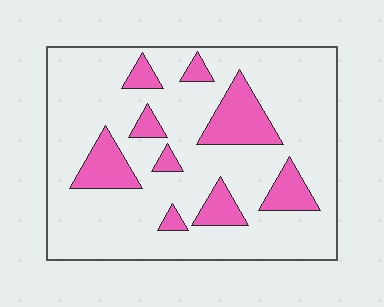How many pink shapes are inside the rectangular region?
9.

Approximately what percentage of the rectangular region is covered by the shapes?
Approximately 20%.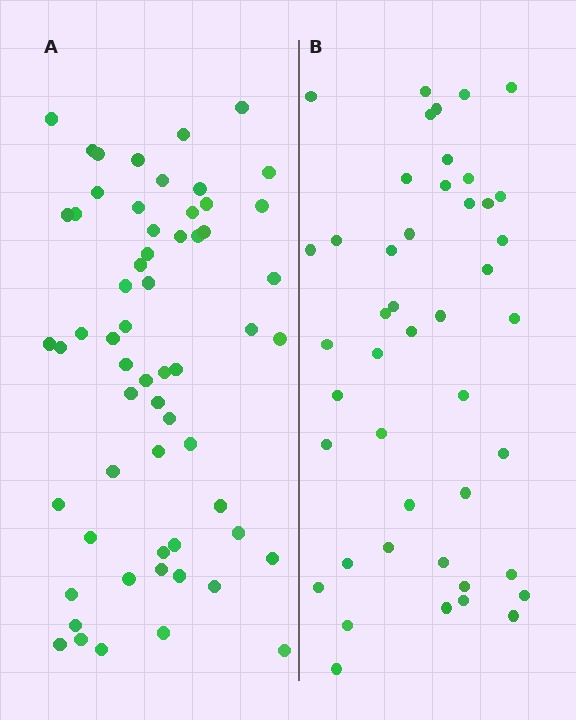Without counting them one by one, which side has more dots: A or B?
Region A (the left region) has more dots.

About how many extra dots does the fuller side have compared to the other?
Region A has approximately 15 more dots than region B.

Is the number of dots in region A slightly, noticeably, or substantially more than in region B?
Region A has noticeably more, but not dramatically so. The ratio is roughly 1.3 to 1.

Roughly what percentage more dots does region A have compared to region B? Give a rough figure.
About 35% more.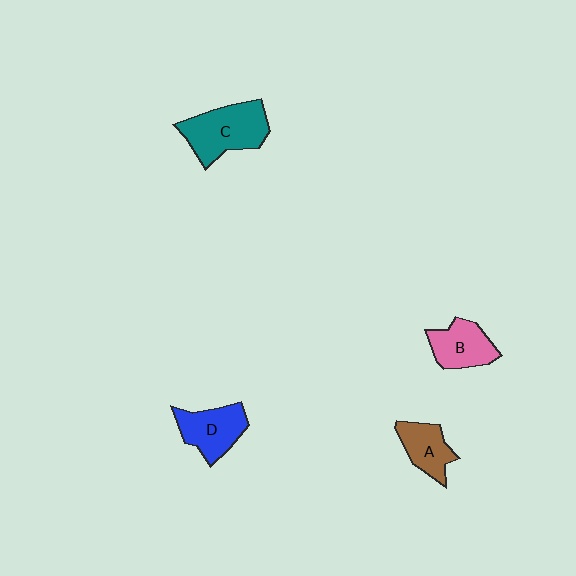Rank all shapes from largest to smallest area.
From largest to smallest: C (teal), D (blue), B (pink), A (brown).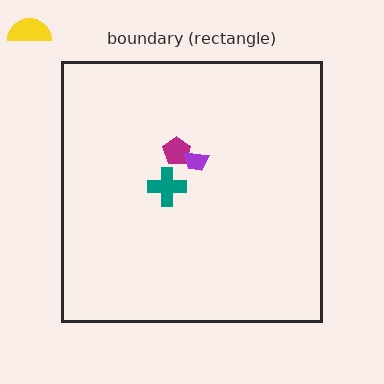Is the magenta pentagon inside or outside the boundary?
Inside.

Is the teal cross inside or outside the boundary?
Inside.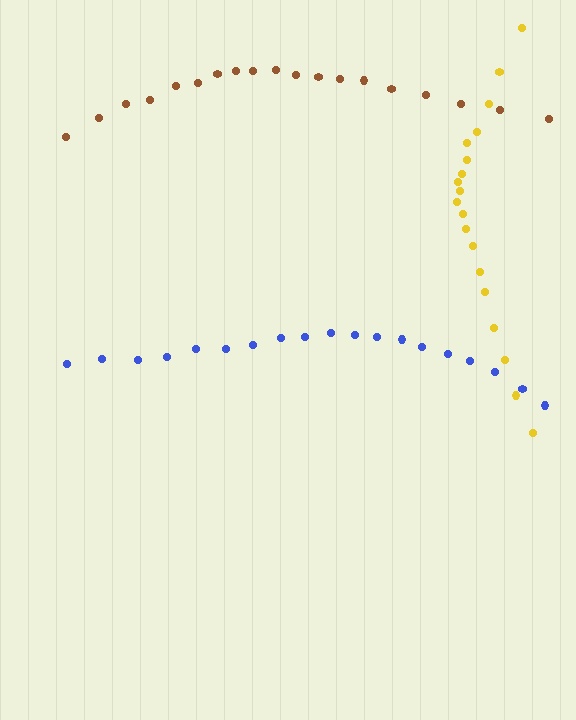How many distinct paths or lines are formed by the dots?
There are 3 distinct paths.